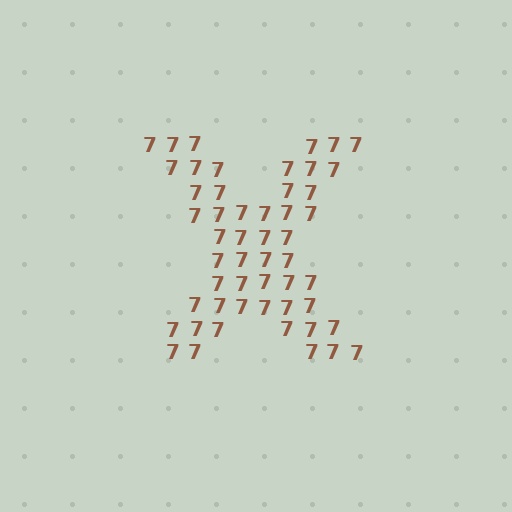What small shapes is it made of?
It is made of small digit 7's.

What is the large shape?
The large shape is the letter X.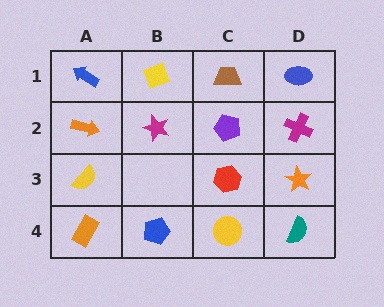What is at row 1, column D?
A blue ellipse.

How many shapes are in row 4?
4 shapes.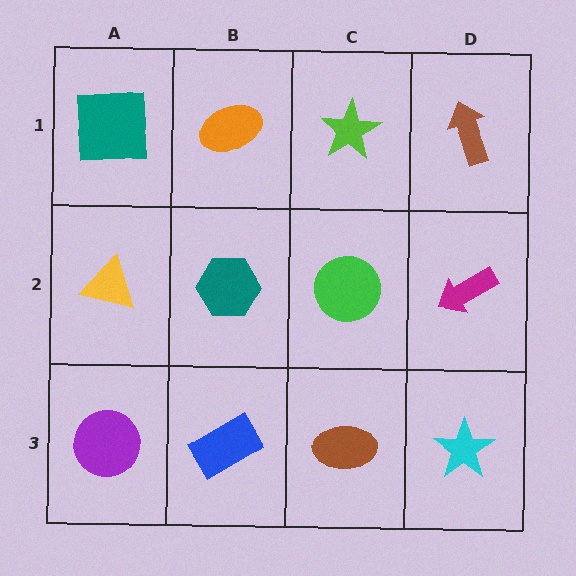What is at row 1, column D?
A brown arrow.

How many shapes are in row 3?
4 shapes.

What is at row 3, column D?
A cyan star.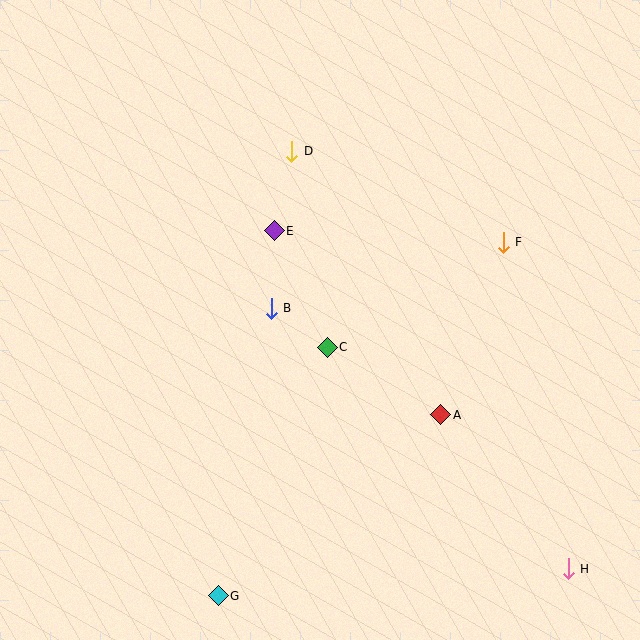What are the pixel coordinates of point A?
Point A is at (441, 415).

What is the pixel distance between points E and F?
The distance between E and F is 229 pixels.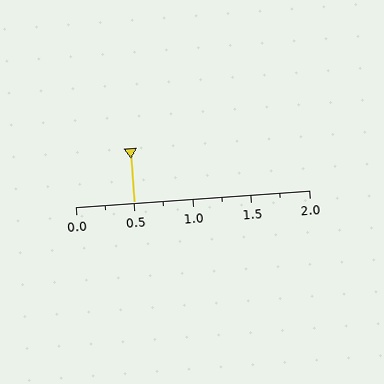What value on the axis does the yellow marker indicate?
The marker indicates approximately 0.5.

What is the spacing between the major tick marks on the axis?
The major ticks are spaced 0.5 apart.